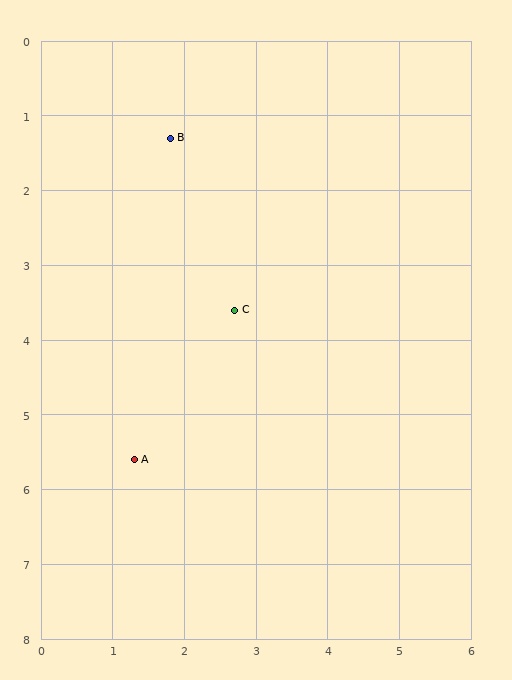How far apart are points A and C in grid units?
Points A and C are about 2.4 grid units apart.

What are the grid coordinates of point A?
Point A is at approximately (1.3, 5.6).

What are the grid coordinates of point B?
Point B is at approximately (1.8, 1.3).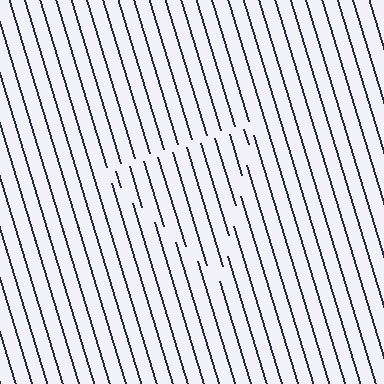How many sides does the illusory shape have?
3 sides — the line-ends trace a triangle.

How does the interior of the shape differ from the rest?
The interior of the shape contains the same grating, shifted by half a period — the contour is defined by the phase discontinuity where line-ends from the inner and outer gratings abut.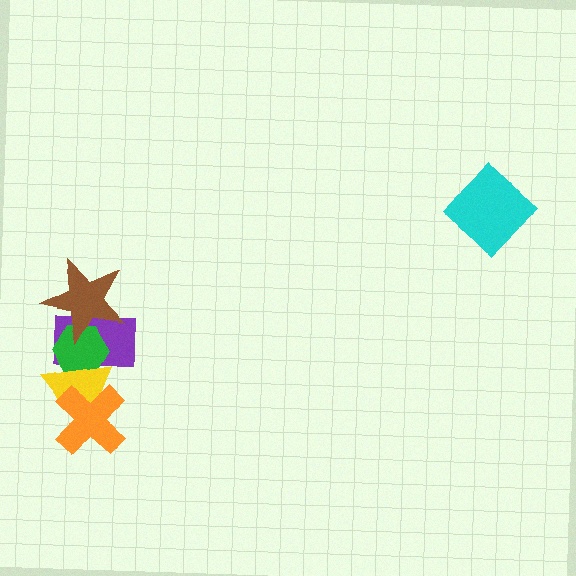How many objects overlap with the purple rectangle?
3 objects overlap with the purple rectangle.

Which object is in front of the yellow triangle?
The orange cross is in front of the yellow triangle.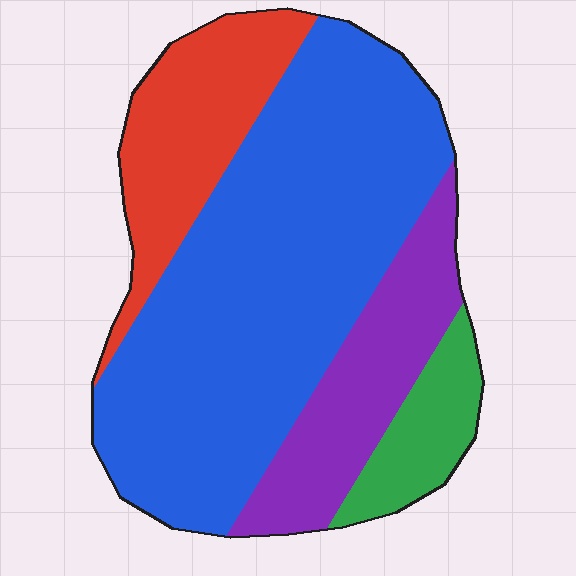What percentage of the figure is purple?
Purple covers about 15% of the figure.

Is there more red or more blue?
Blue.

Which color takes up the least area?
Green, at roughly 10%.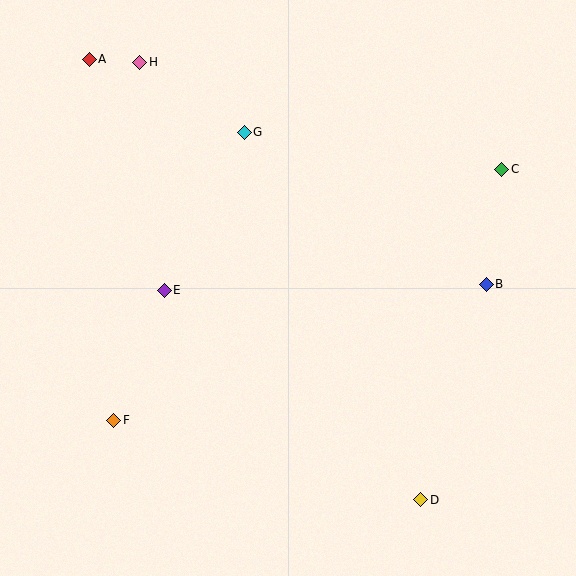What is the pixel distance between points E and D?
The distance between E and D is 332 pixels.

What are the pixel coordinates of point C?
Point C is at (502, 169).